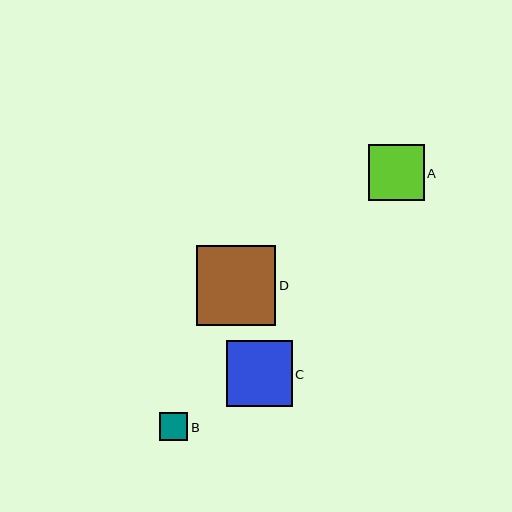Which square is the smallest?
Square B is the smallest with a size of approximately 29 pixels.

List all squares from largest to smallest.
From largest to smallest: D, C, A, B.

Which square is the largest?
Square D is the largest with a size of approximately 80 pixels.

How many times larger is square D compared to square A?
Square D is approximately 1.4 times the size of square A.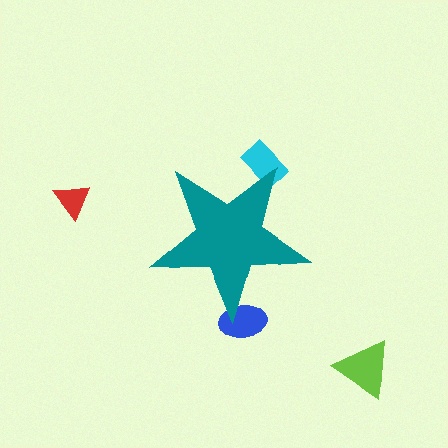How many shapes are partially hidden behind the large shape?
2 shapes are partially hidden.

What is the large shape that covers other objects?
A teal star.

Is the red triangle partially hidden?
No, the red triangle is fully visible.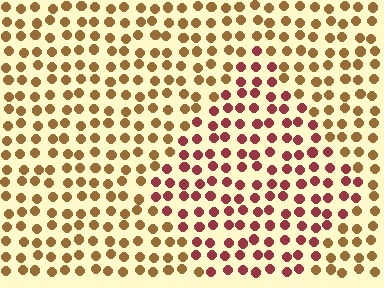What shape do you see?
I see a diamond.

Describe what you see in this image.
The image is filled with small brown elements in a uniform arrangement. A diamond-shaped region is visible where the elements are tinted to a slightly different hue, forming a subtle color boundary.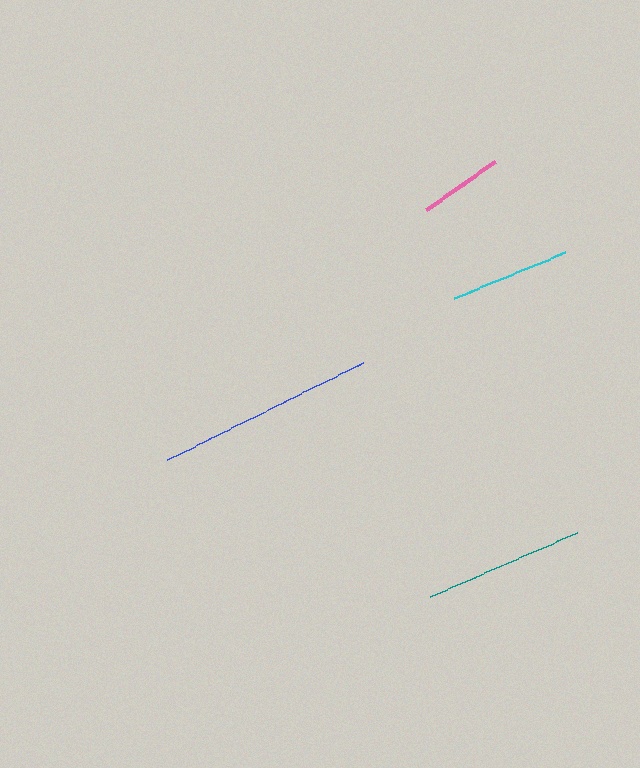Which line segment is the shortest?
The pink line is the shortest at approximately 84 pixels.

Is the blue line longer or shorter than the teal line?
The blue line is longer than the teal line.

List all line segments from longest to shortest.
From longest to shortest: blue, teal, cyan, pink.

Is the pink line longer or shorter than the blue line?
The blue line is longer than the pink line.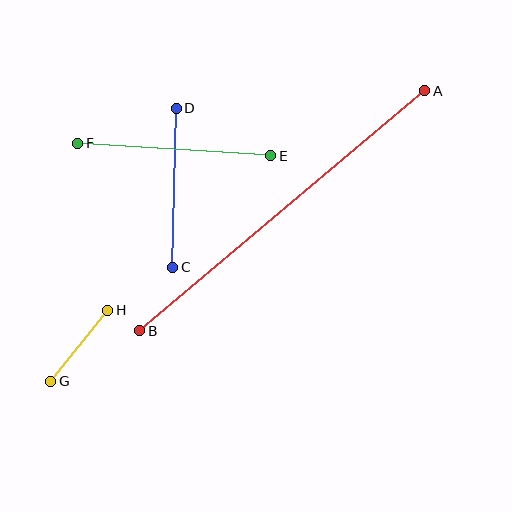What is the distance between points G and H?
The distance is approximately 91 pixels.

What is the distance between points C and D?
The distance is approximately 159 pixels.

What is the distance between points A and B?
The distance is approximately 373 pixels.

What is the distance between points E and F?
The distance is approximately 193 pixels.